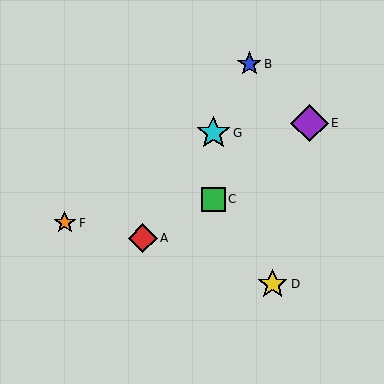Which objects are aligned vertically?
Objects C, G are aligned vertically.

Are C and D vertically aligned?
No, C is at x≈213 and D is at x≈273.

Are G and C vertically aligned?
Yes, both are at x≈213.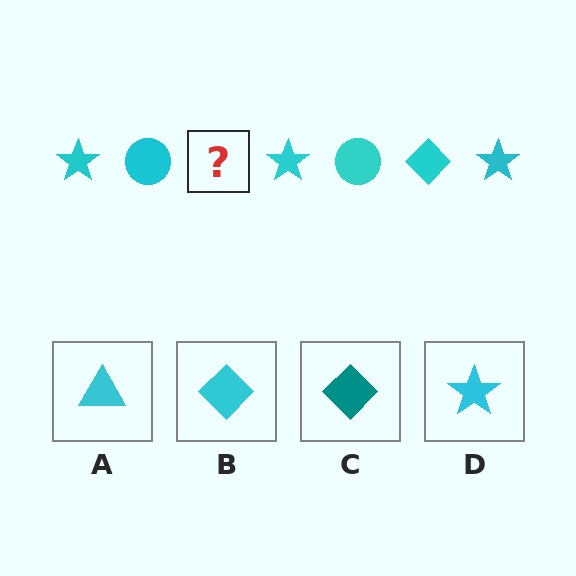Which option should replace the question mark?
Option B.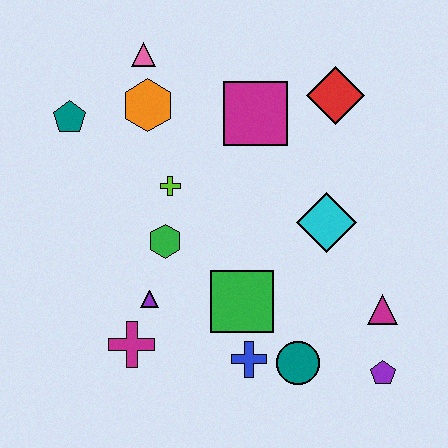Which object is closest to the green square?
The blue cross is closest to the green square.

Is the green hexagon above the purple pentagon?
Yes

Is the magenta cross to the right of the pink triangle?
No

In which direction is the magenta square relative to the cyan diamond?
The magenta square is above the cyan diamond.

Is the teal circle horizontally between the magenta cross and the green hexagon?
No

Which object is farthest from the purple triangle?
The red diamond is farthest from the purple triangle.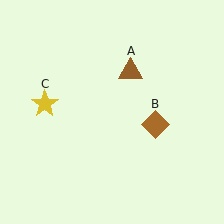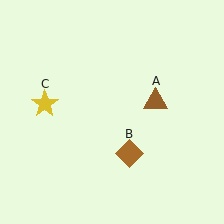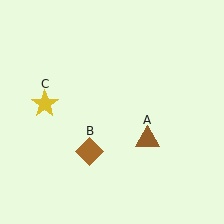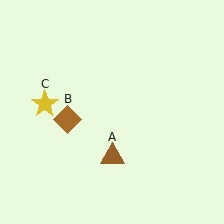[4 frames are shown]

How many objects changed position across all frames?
2 objects changed position: brown triangle (object A), brown diamond (object B).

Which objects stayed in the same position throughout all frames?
Yellow star (object C) remained stationary.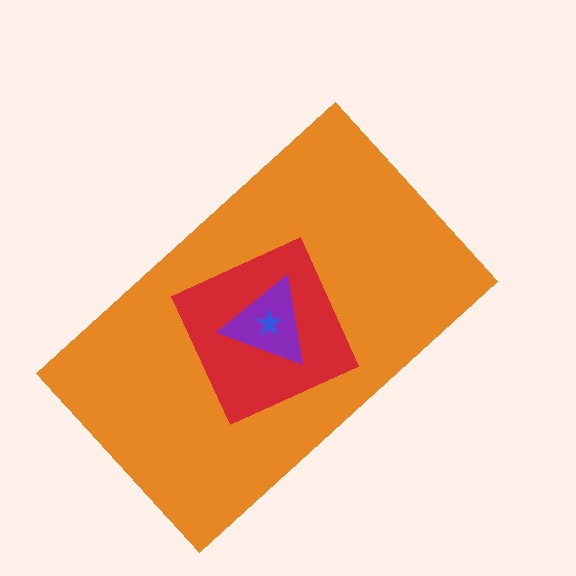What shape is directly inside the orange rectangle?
The red diamond.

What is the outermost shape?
The orange rectangle.